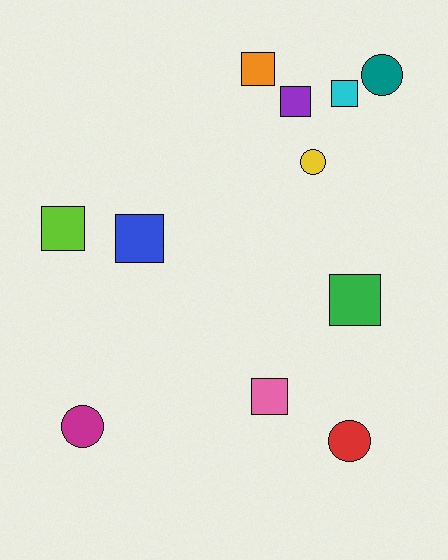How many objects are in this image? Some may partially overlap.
There are 11 objects.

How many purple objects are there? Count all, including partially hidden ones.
There is 1 purple object.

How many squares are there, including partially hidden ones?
There are 7 squares.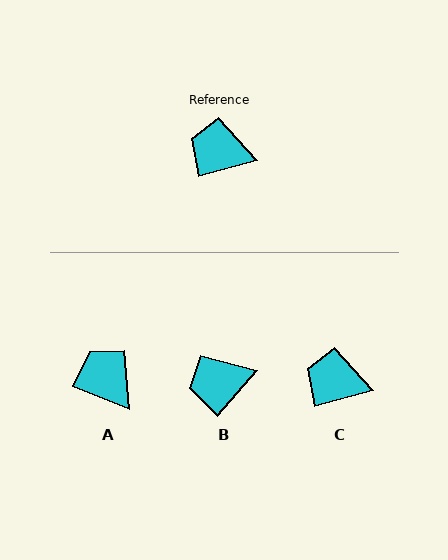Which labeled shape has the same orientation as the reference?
C.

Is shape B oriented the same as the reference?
No, it is off by about 34 degrees.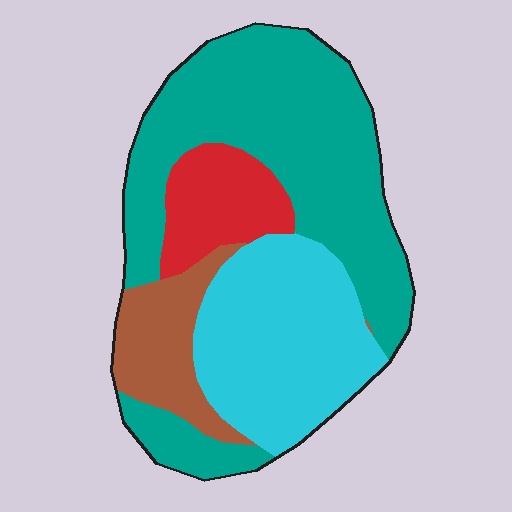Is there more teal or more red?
Teal.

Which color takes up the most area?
Teal, at roughly 50%.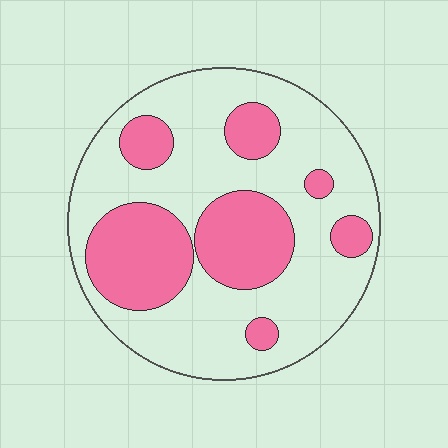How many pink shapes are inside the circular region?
7.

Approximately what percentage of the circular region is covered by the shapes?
Approximately 35%.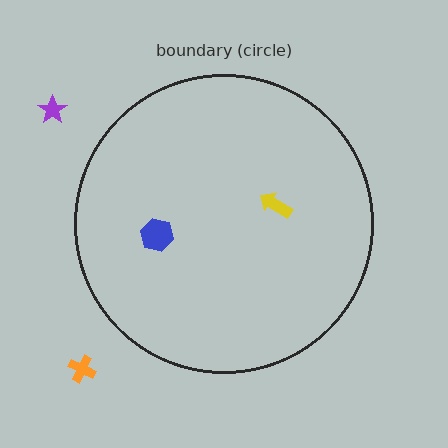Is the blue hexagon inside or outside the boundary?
Inside.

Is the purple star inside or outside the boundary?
Outside.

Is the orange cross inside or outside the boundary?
Outside.